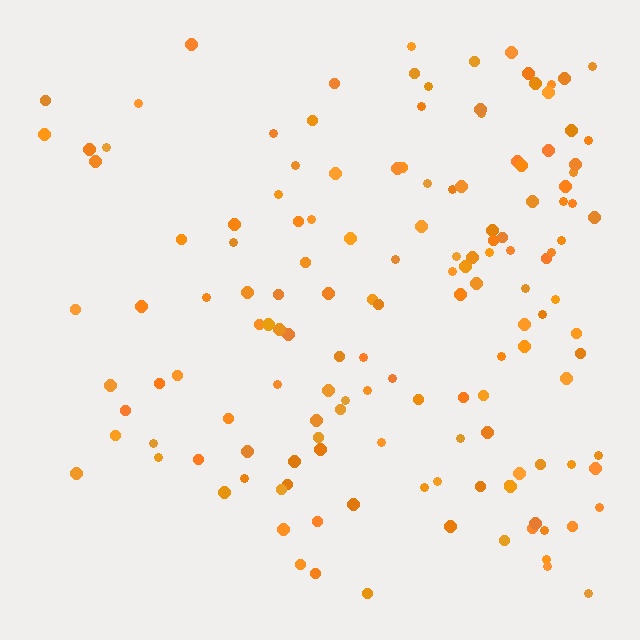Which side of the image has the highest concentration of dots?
The right.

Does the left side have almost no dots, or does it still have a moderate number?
Still a moderate number, just noticeably fewer than the right.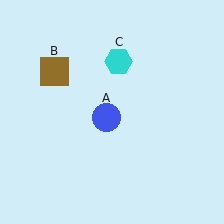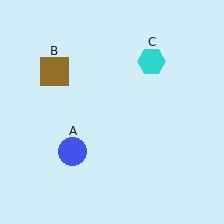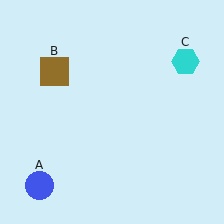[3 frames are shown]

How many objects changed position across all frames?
2 objects changed position: blue circle (object A), cyan hexagon (object C).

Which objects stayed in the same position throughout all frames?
Brown square (object B) remained stationary.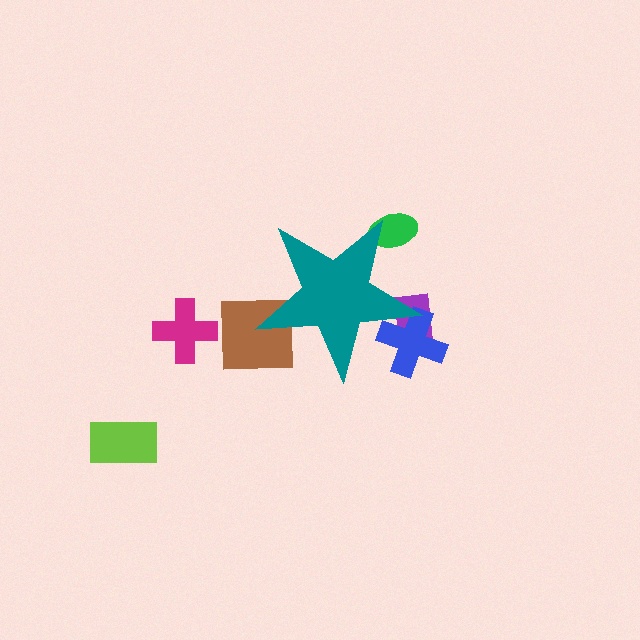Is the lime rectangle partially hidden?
No, the lime rectangle is fully visible.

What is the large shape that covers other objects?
A teal star.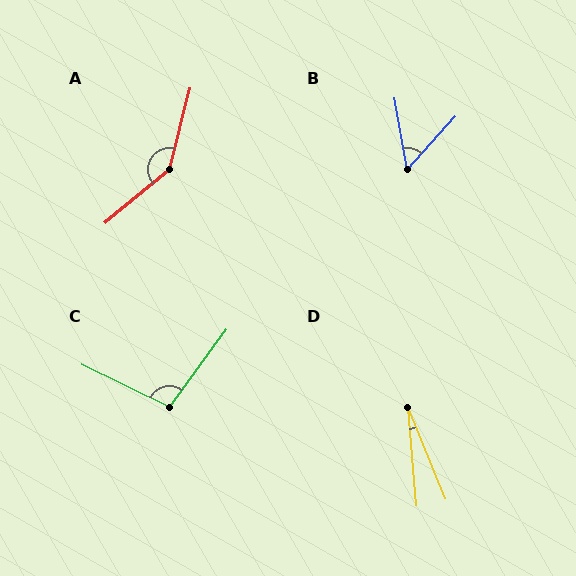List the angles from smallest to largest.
D (17°), B (52°), C (100°), A (143°).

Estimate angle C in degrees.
Approximately 100 degrees.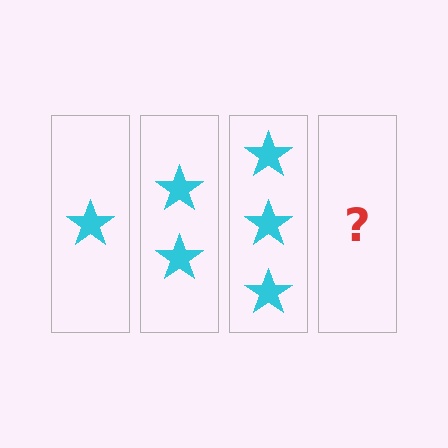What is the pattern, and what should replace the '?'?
The pattern is that each step adds one more star. The '?' should be 4 stars.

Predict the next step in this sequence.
The next step is 4 stars.